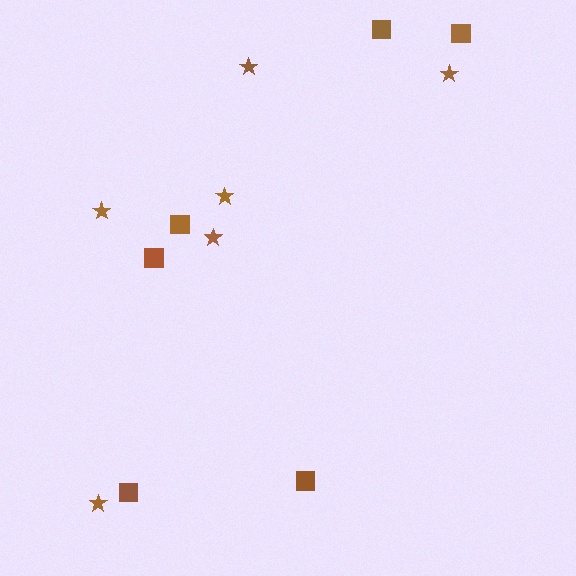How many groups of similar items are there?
There are 2 groups: one group of stars (6) and one group of squares (6).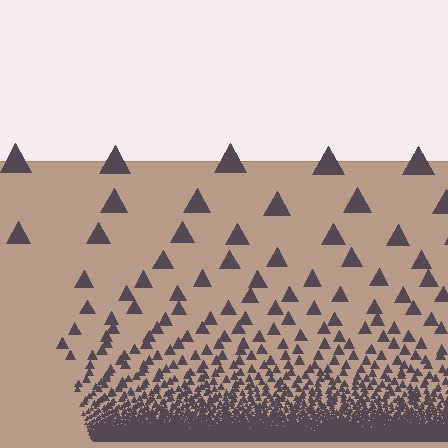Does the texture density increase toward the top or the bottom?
Density increases toward the bottom.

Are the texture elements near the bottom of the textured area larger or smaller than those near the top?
Smaller. The gradient is inverted — elements near the bottom are smaller and denser.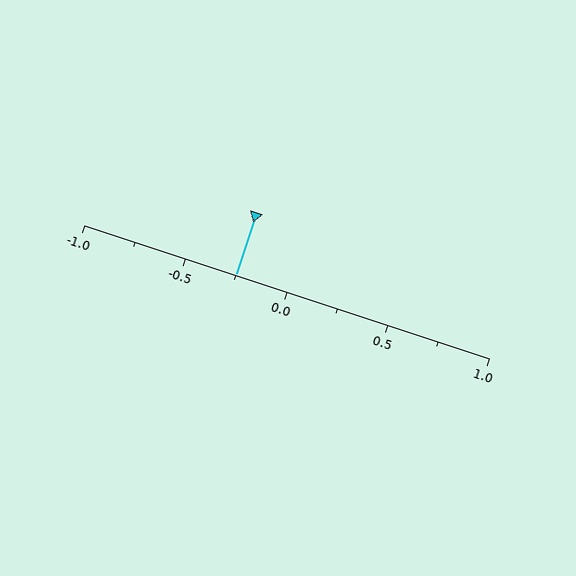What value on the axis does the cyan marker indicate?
The marker indicates approximately -0.25.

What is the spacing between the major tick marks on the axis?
The major ticks are spaced 0.5 apart.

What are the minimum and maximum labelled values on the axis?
The axis runs from -1.0 to 1.0.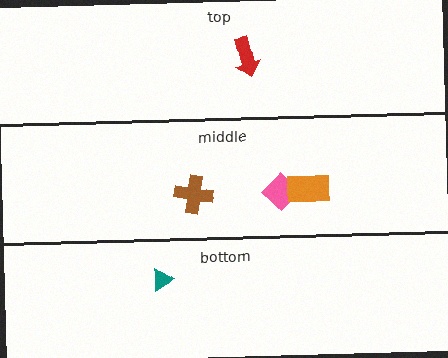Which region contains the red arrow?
The top region.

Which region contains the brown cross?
The middle region.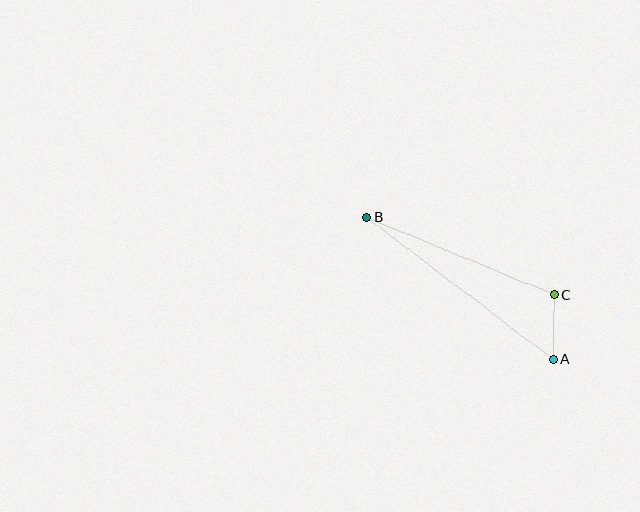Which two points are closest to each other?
Points A and C are closest to each other.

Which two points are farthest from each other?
Points A and B are farthest from each other.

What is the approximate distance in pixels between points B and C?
The distance between B and C is approximately 202 pixels.